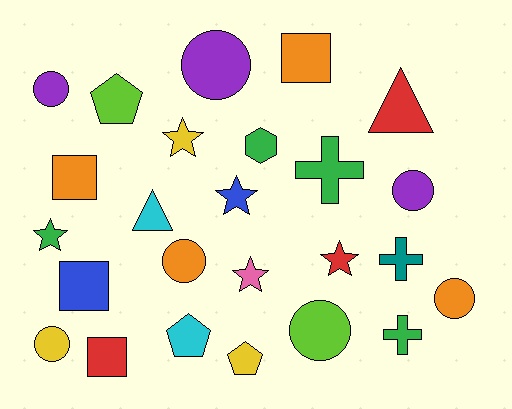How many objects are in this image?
There are 25 objects.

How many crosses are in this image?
There are 3 crosses.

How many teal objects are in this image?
There is 1 teal object.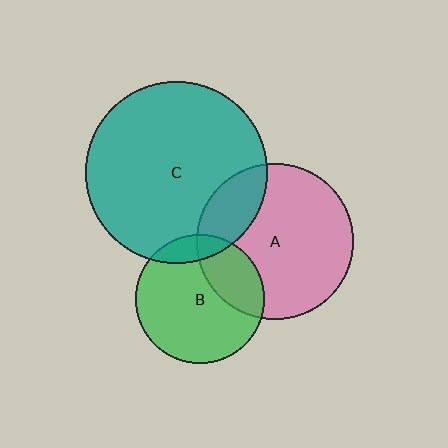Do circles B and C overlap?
Yes.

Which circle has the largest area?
Circle C (teal).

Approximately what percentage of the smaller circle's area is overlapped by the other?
Approximately 10%.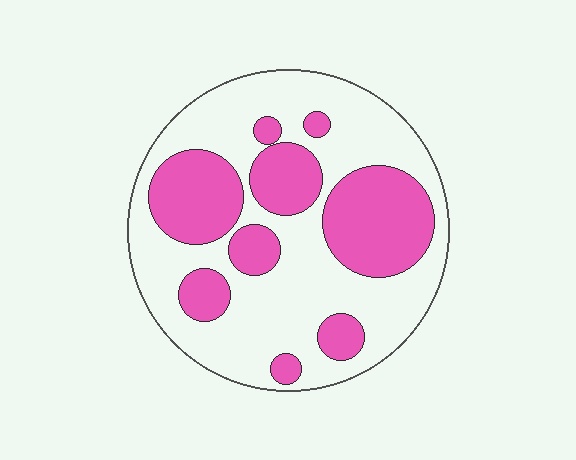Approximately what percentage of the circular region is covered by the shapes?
Approximately 35%.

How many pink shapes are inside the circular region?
9.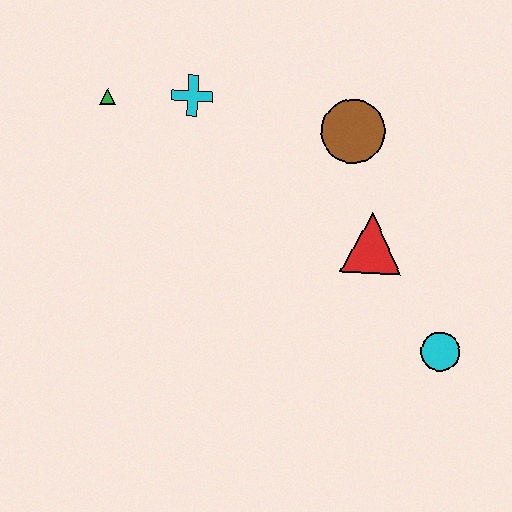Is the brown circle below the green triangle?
Yes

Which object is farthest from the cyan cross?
The cyan circle is farthest from the cyan cross.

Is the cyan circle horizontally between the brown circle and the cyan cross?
No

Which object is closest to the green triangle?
The cyan cross is closest to the green triangle.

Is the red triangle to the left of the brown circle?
No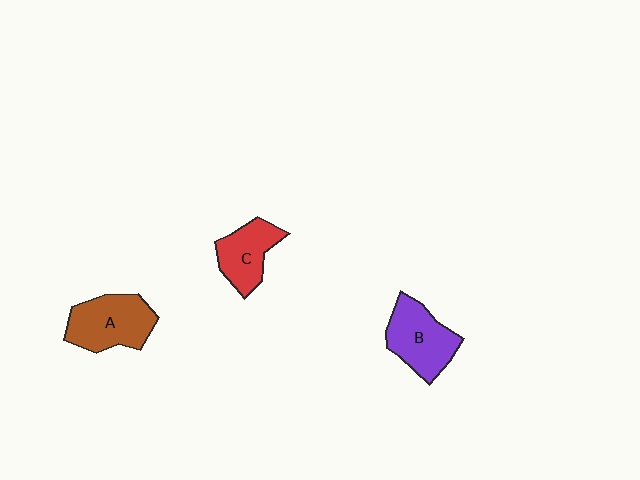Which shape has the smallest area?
Shape C (red).